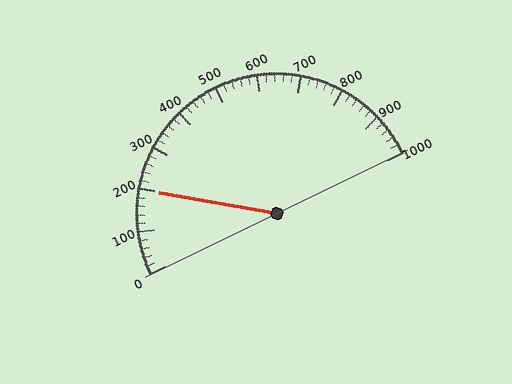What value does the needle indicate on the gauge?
The needle indicates approximately 200.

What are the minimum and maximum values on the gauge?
The gauge ranges from 0 to 1000.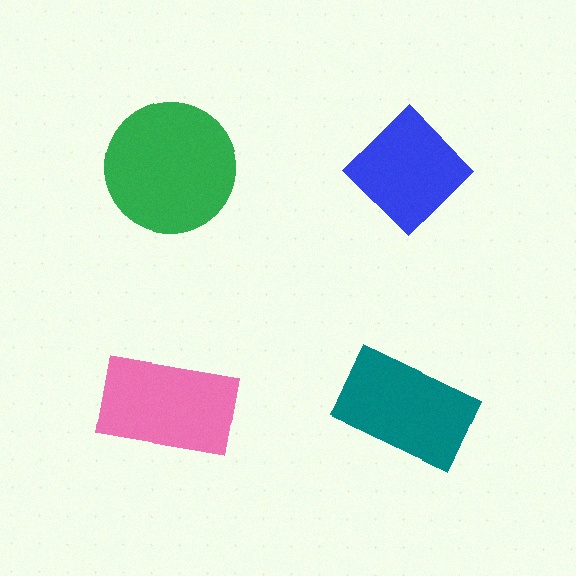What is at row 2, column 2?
A teal rectangle.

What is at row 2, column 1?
A pink rectangle.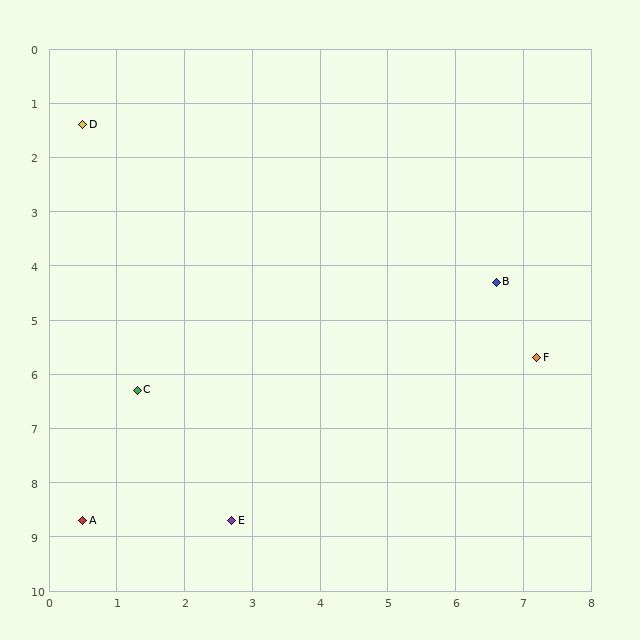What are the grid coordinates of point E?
Point E is at approximately (2.7, 8.7).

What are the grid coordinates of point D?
Point D is at approximately (0.5, 1.4).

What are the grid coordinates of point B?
Point B is at approximately (6.6, 4.3).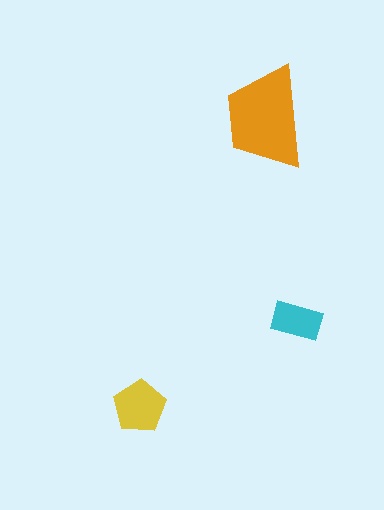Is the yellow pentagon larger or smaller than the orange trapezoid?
Smaller.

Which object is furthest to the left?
The yellow pentagon is leftmost.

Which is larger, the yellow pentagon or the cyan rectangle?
The yellow pentagon.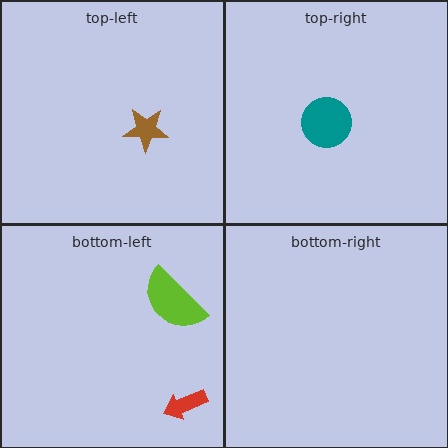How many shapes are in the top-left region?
1.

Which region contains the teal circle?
The top-right region.